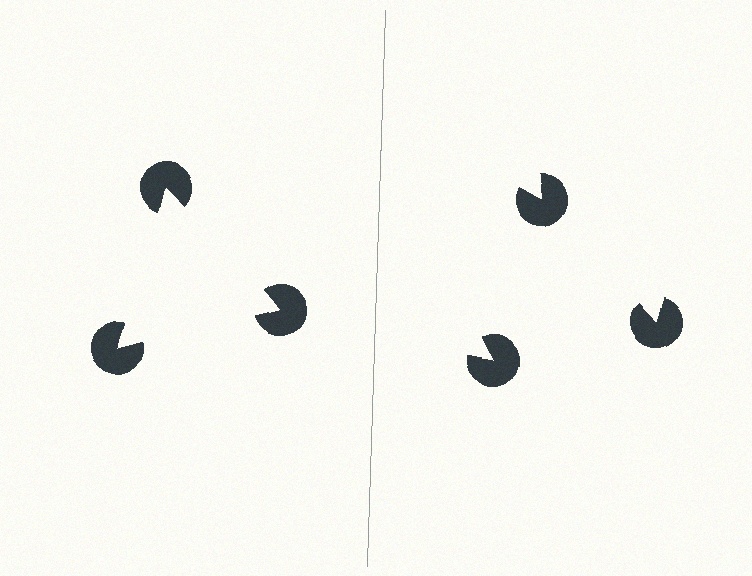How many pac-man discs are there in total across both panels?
6 — 3 on each side.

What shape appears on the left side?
An illusory triangle.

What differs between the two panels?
The pac-man discs are positioned identically on both sides; only the wedge orientations differ. On the left they align to a triangle; on the right they are misaligned.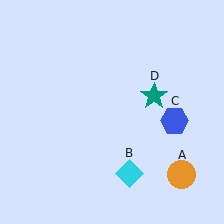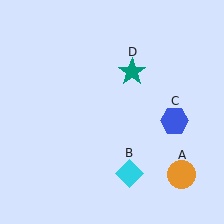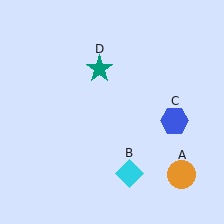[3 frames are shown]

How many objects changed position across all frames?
1 object changed position: teal star (object D).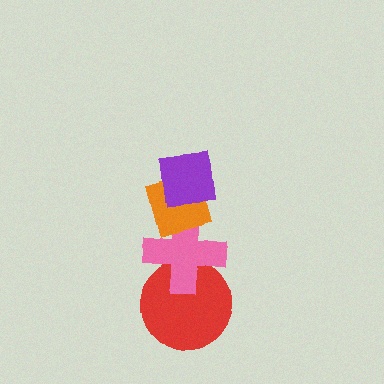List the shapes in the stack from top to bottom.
From top to bottom: the purple square, the orange diamond, the pink cross, the red circle.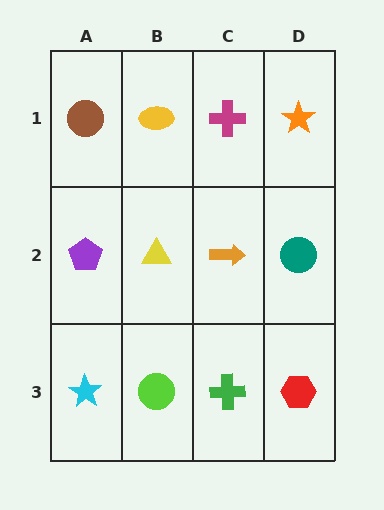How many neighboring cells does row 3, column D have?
2.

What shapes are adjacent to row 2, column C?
A magenta cross (row 1, column C), a green cross (row 3, column C), a yellow triangle (row 2, column B), a teal circle (row 2, column D).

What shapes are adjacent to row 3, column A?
A purple pentagon (row 2, column A), a lime circle (row 3, column B).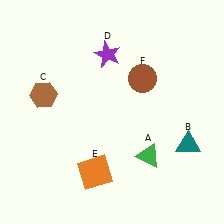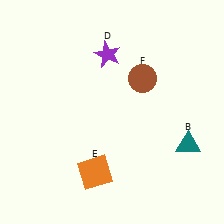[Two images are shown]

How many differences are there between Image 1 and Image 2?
There are 2 differences between the two images.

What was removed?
The brown hexagon (C), the green triangle (A) were removed in Image 2.